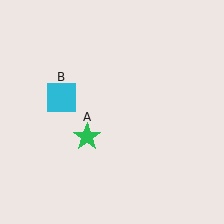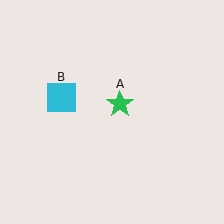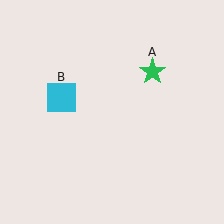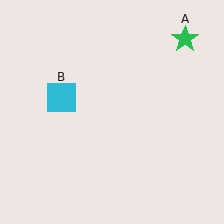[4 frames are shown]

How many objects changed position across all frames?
1 object changed position: green star (object A).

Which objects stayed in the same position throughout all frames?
Cyan square (object B) remained stationary.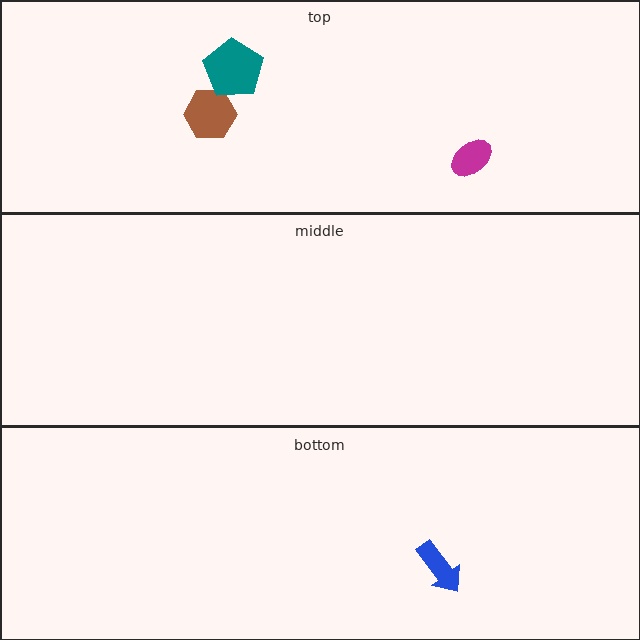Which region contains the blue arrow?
The bottom region.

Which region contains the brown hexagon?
The top region.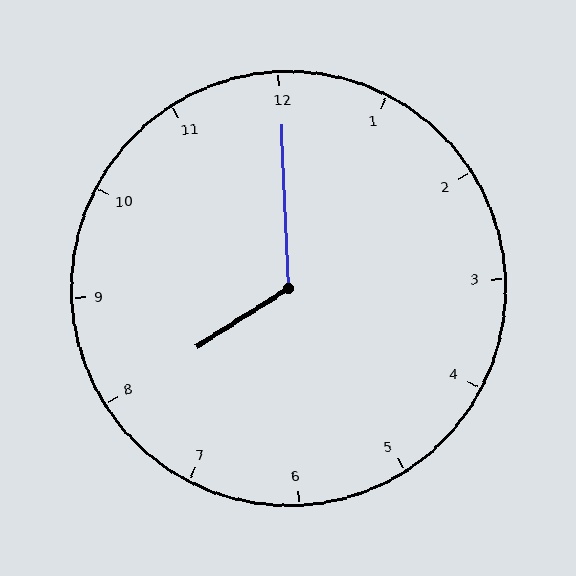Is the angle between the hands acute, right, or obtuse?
It is obtuse.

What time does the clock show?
8:00.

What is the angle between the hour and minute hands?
Approximately 120 degrees.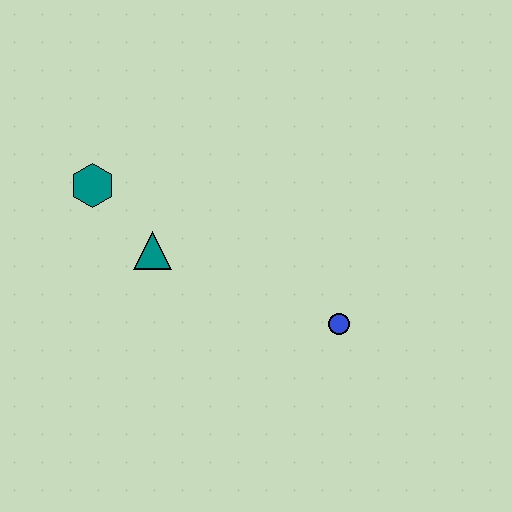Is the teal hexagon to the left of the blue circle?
Yes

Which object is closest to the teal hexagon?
The teal triangle is closest to the teal hexagon.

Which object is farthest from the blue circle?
The teal hexagon is farthest from the blue circle.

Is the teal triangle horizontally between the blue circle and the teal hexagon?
Yes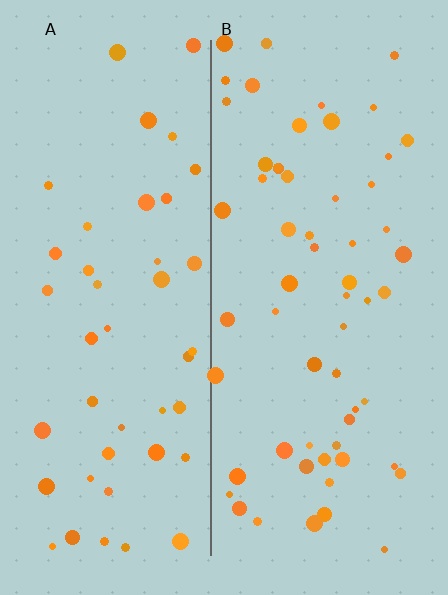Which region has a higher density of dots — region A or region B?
B (the right).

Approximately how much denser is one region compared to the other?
Approximately 1.3× — region B over region A.